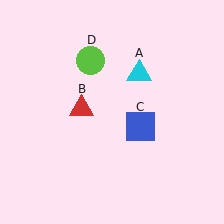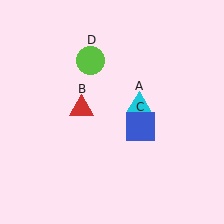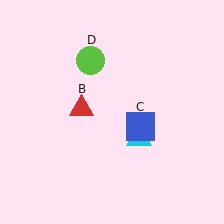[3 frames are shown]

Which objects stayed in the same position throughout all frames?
Red triangle (object B) and blue square (object C) and lime circle (object D) remained stationary.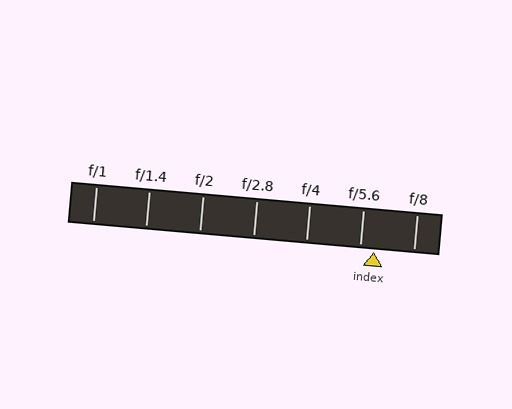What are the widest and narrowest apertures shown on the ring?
The widest aperture shown is f/1 and the narrowest is f/8.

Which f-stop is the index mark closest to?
The index mark is closest to f/5.6.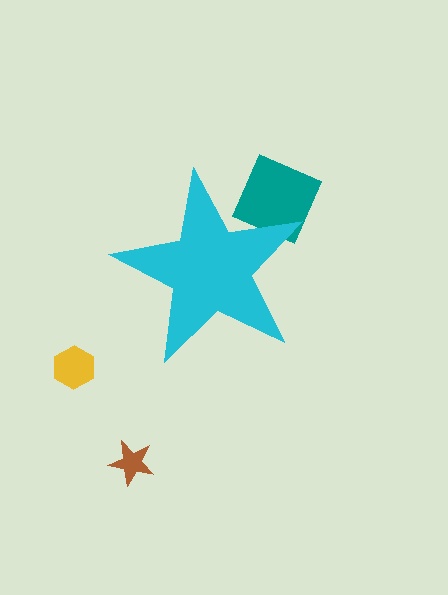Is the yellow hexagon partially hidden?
No, the yellow hexagon is fully visible.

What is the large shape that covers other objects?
A cyan star.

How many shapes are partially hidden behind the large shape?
1 shape is partially hidden.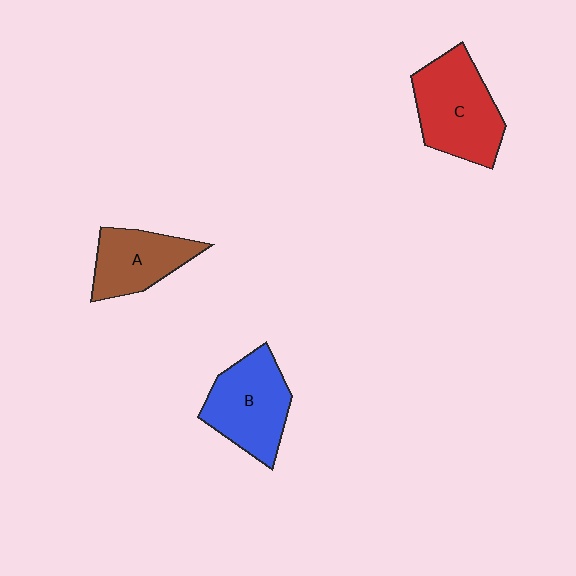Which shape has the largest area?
Shape C (red).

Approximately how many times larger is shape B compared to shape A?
Approximately 1.3 times.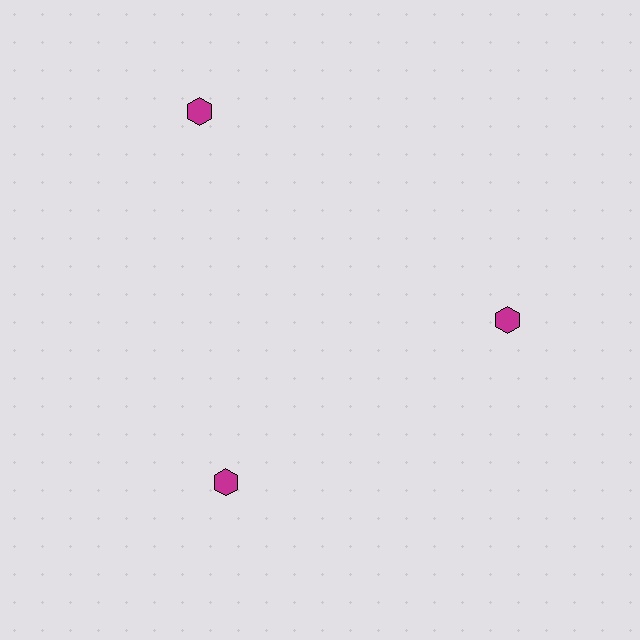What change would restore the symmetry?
The symmetry would be restored by moving it inward, back onto the ring so that all 3 hexagons sit at equal angles and equal distance from the center.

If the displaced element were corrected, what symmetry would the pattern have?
It would have 3-fold rotational symmetry — the pattern would map onto itself every 120 degrees.